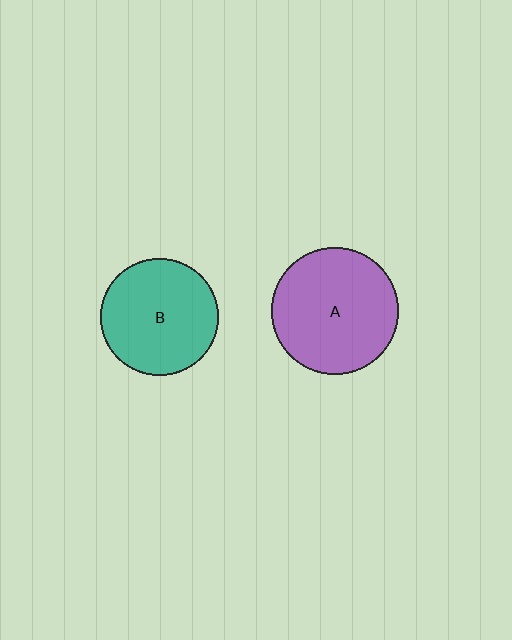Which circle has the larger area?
Circle A (purple).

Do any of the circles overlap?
No, none of the circles overlap.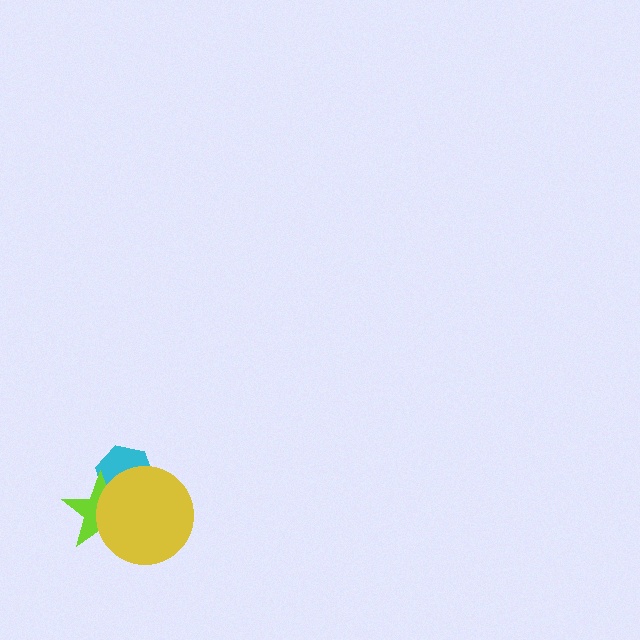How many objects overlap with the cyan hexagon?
2 objects overlap with the cyan hexagon.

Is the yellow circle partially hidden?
No, no other shape covers it.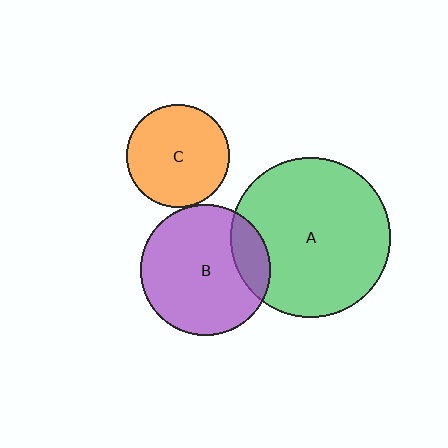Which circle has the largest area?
Circle A (green).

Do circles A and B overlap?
Yes.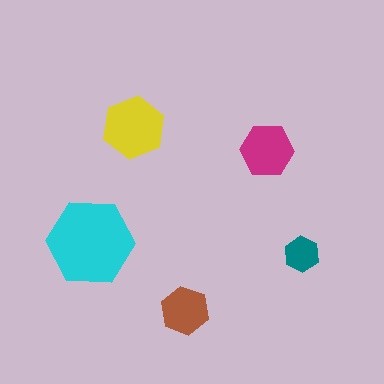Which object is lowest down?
The brown hexagon is bottommost.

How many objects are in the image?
There are 5 objects in the image.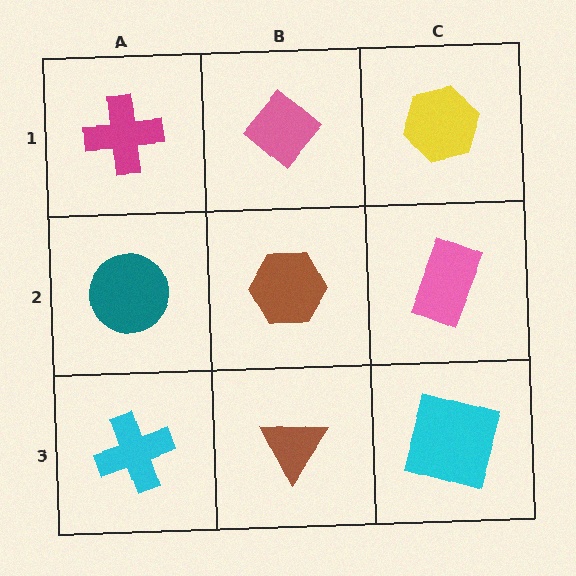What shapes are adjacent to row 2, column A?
A magenta cross (row 1, column A), a cyan cross (row 3, column A), a brown hexagon (row 2, column B).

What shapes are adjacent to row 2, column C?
A yellow hexagon (row 1, column C), a cyan square (row 3, column C), a brown hexagon (row 2, column B).